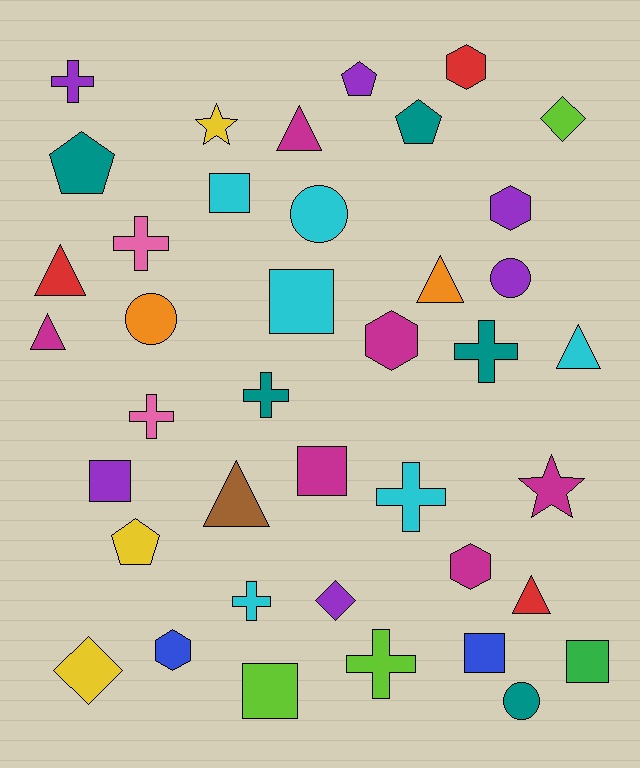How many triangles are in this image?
There are 7 triangles.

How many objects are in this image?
There are 40 objects.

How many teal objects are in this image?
There are 5 teal objects.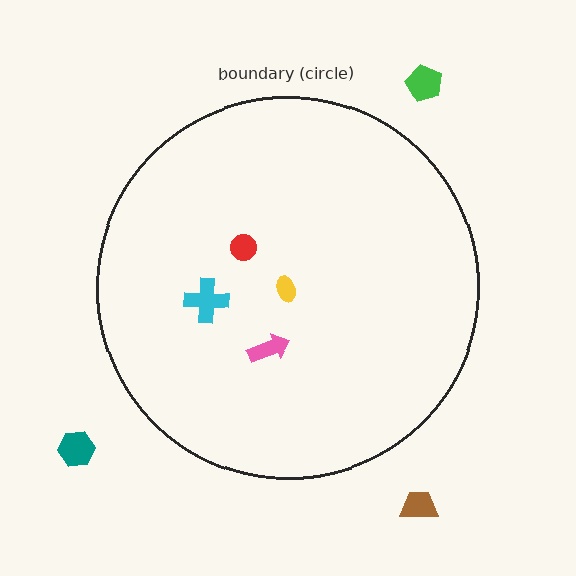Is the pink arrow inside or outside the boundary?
Inside.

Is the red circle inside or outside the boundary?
Inside.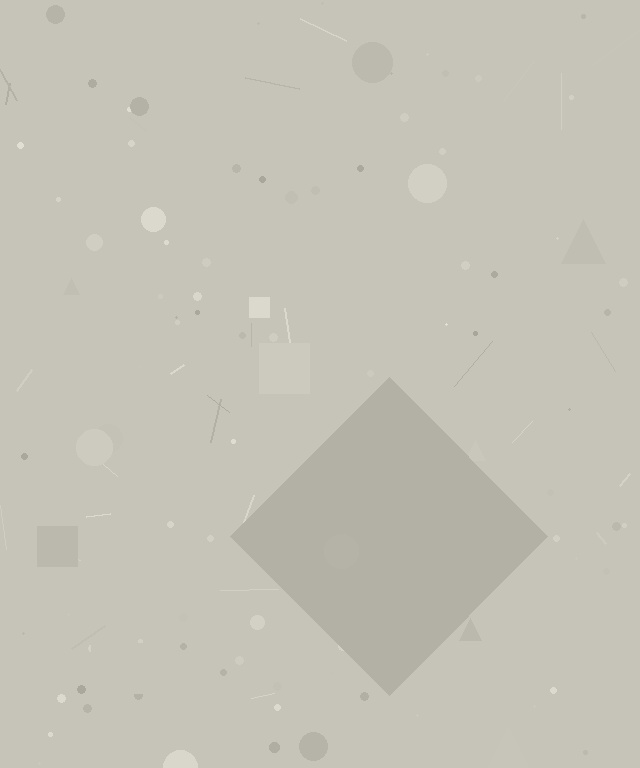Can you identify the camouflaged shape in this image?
The camouflaged shape is a diamond.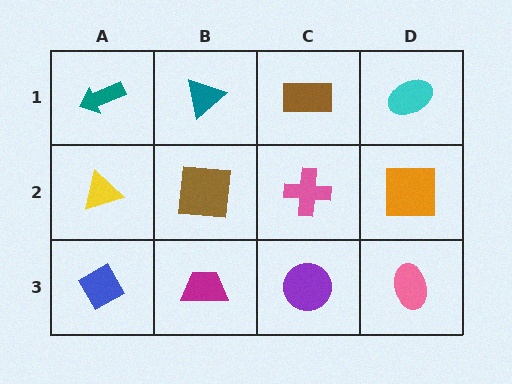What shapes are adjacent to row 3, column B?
A brown square (row 2, column B), a blue diamond (row 3, column A), a purple circle (row 3, column C).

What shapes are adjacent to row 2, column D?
A cyan ellipse (row 1, column D), a pink ellipse (row 3, column D), a pink cross (row 2, column C).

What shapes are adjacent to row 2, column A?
A teal arrow (row 1, column A), a blue diamond (row 3, column A), a brown square (row 2, column B).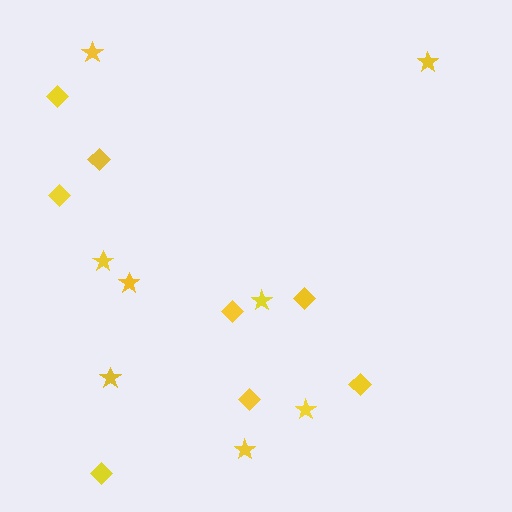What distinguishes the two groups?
There are 2 groups: one group of stars (8) and one group of diamonds (8).